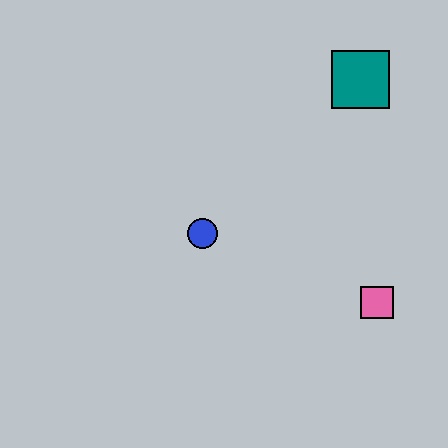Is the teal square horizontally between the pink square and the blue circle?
Yes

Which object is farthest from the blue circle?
The teal square is farthest from the blue circle.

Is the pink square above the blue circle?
No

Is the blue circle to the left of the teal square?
Yes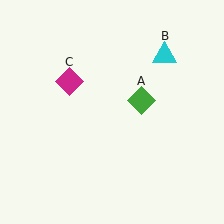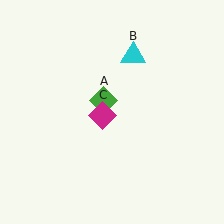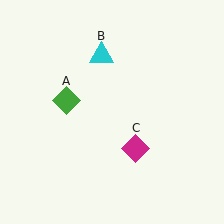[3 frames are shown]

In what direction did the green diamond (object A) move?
The green diamond (object A) moved left.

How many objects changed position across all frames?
3 objects changed position: green diamond (object A), cyan triangle (object B), magenta diamond (object C).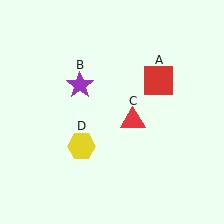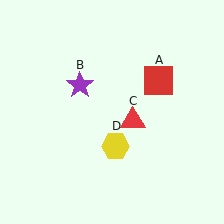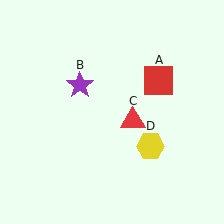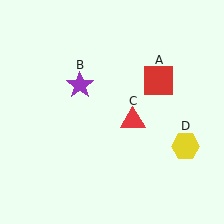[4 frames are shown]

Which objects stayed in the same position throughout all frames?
Red square (object A) and purple star (object B) and red triangle (object C) remained stationary.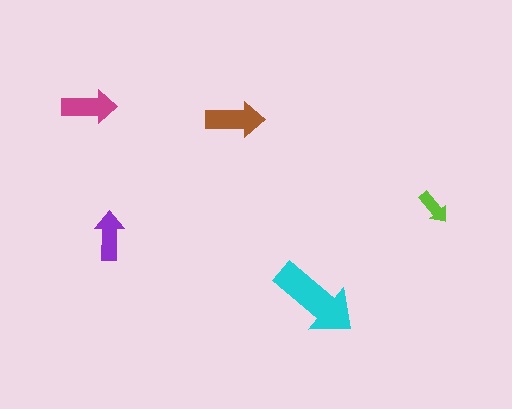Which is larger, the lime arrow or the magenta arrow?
The magenta one.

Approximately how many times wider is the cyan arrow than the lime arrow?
About 2.5 times wider.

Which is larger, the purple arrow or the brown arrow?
The brown one.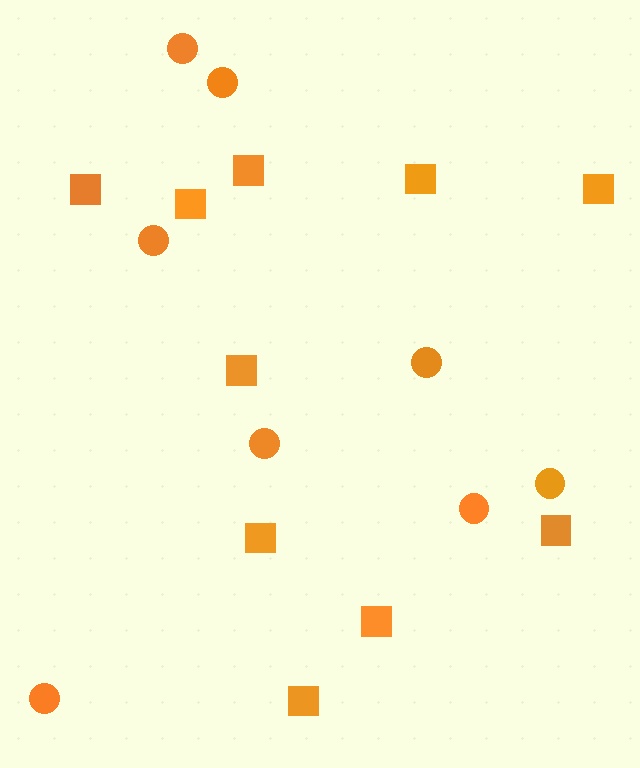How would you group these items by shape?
There are 2 groups: one group of circles (8) and one group of squares (10).